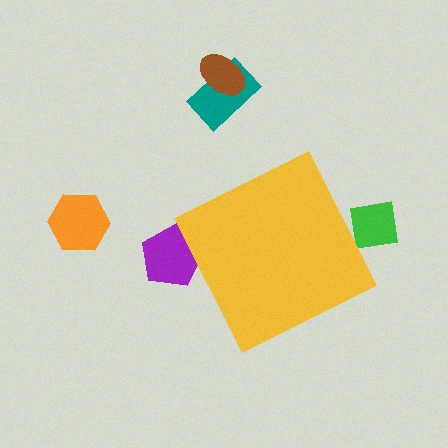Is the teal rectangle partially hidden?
No, the teal rectangle is fully visible.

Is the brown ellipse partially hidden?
No, the brown ellipse is fully visible.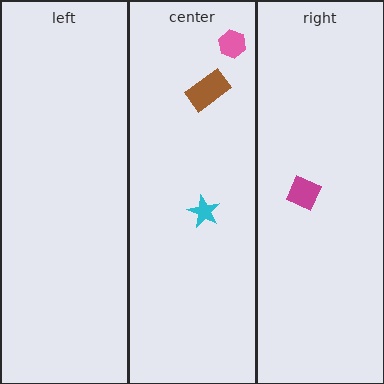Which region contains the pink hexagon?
The center region.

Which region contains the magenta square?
The right region.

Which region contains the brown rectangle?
The center region.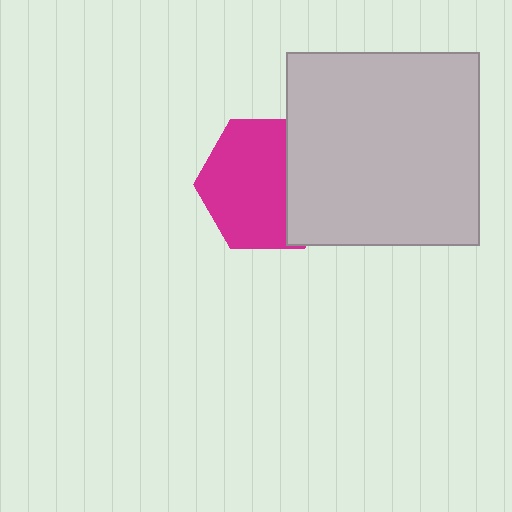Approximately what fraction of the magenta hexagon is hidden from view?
Roughly 33% of the magenta hexagon is hidden behind the light gray square.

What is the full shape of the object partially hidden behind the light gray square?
The partially hidden object is a magenta hexagon.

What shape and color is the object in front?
The object in front is a light gray square.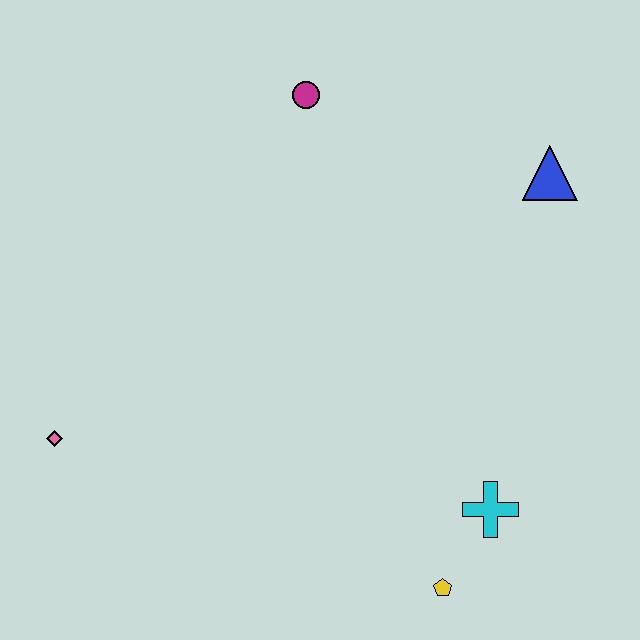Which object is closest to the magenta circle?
The blue triangle is closest to the magenta circle.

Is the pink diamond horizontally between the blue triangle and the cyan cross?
No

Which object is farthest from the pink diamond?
The blue triangle is farthest from the pink diamond.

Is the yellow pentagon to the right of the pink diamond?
Yes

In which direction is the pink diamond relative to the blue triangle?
The pink diamond is to the left of the blue triangle.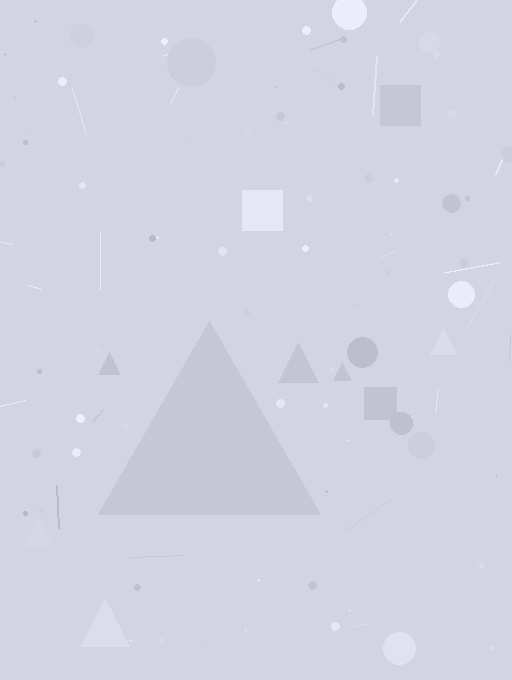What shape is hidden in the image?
A triangle is hidden in the image.